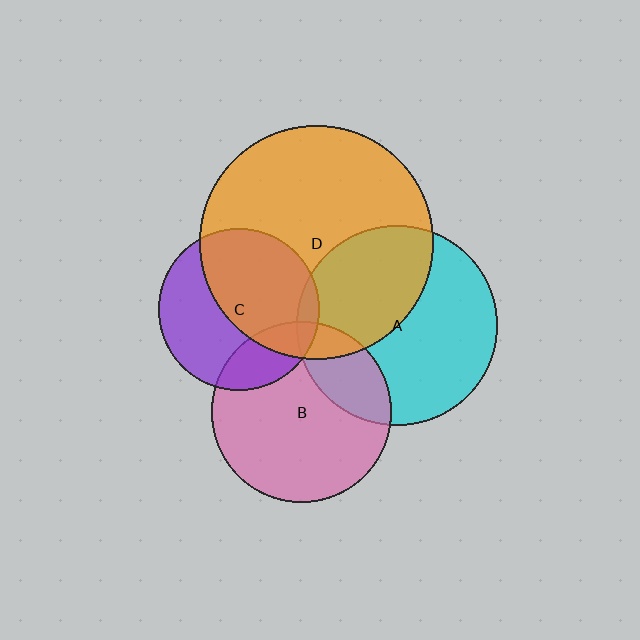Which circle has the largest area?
Circle D (orange).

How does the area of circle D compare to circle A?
Approximately 1.4 times.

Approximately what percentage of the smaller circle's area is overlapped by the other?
Approximately 20%.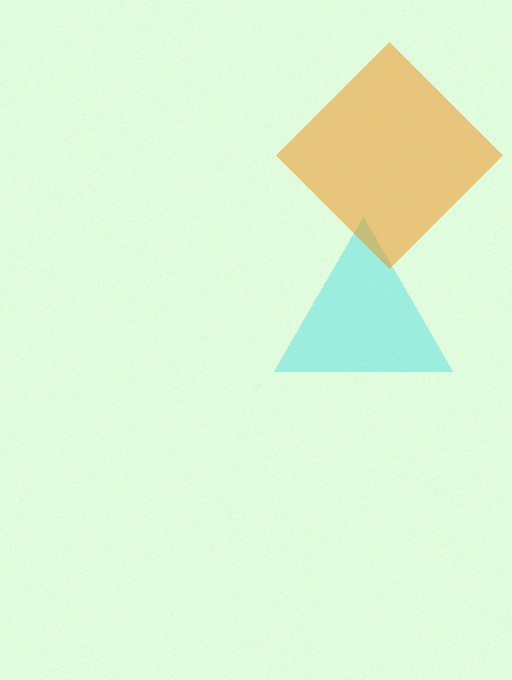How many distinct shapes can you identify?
There are 2 distinct shapes: a cyan triangle, an orange diamond.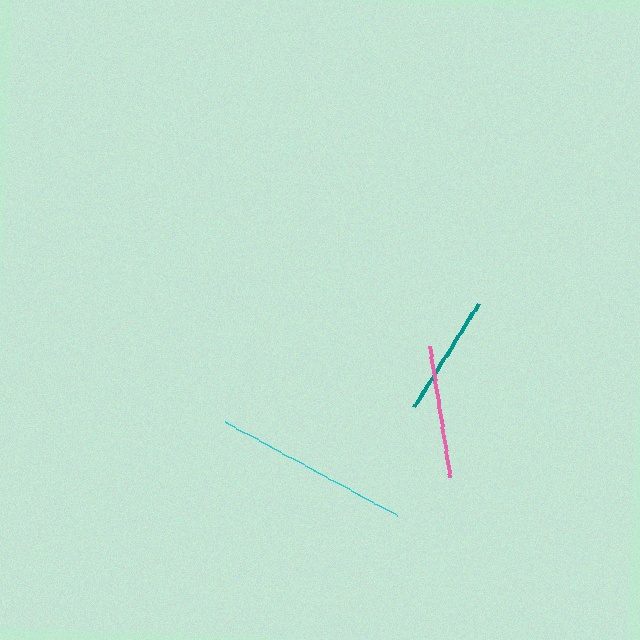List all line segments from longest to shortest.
From longest to shortest: cyan, pink, teal.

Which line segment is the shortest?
The teal line is the shortest at approximately 122 pixels.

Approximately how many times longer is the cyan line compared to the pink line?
The cyan line is approximately 1.5 times the length of the pink line.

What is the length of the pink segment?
The pink segment is approximately 133 pixels long.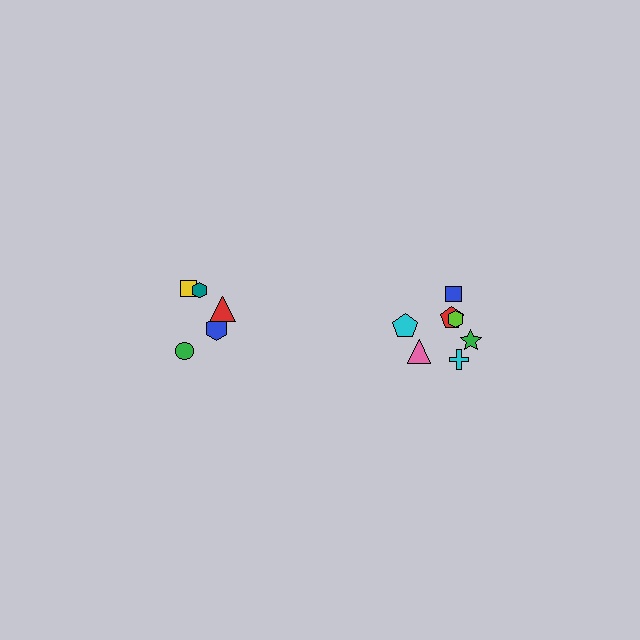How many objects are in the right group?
There are 7 objects.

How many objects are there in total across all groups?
There are 12 objects.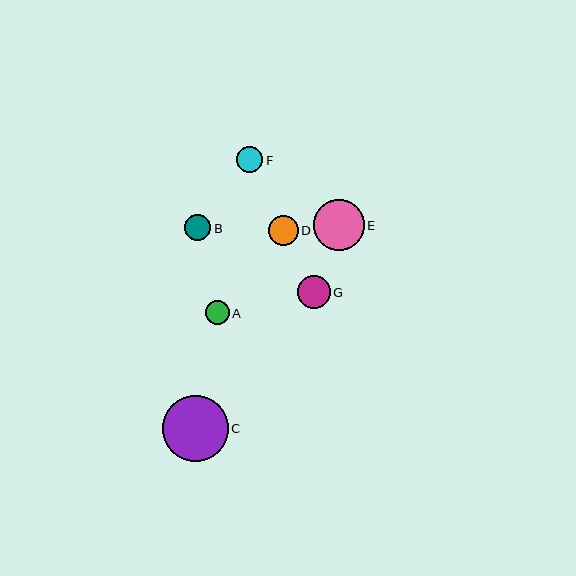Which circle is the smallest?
Circle A is the smallest with a size of approximately 24 pixels.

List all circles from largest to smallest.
From largest to smallest: C, E, G, D, B, F, A.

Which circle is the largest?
Circle C is the largest with a size of approximately 66 pixels.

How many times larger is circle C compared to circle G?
Circle C is approximately 2.0 times the size of circle G.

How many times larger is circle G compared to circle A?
Circle G is approximately 1.4 times the size of circle A.